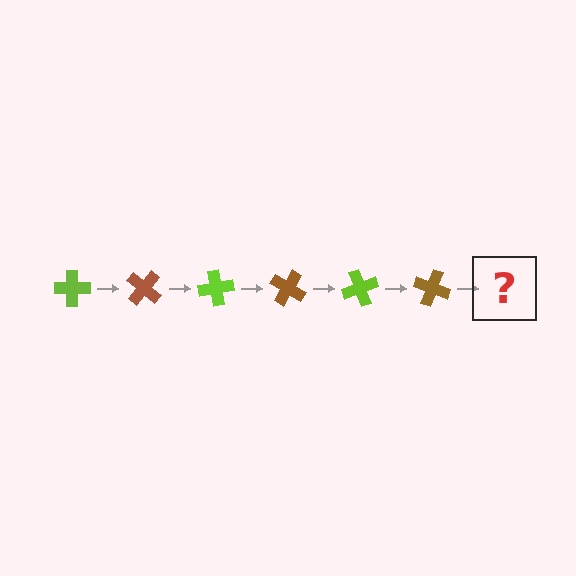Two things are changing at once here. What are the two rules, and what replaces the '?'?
The two rules are that it rotates 40 degrees each step and the color cycles through lime and brown. The '?' should be a lime cross, rotated 240 degrees from the start.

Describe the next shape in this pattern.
It should be a lime cross, rotated 240 degrees from the start.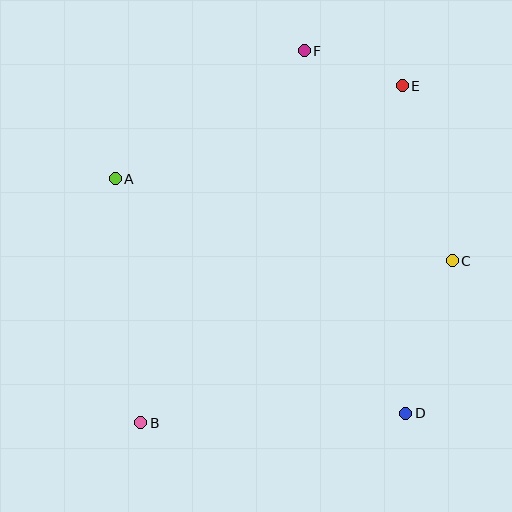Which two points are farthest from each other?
Points B and E are farthest from each other.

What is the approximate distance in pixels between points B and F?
The distance between B and F is approximately 406 pixels.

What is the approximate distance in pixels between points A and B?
The distance between A and B is approximately 245 pixels.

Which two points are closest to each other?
Points E and F are closest to each other.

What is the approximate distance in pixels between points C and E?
The distance between C and E is approximately 182 pixels.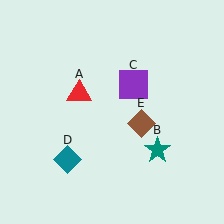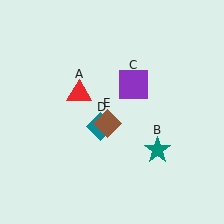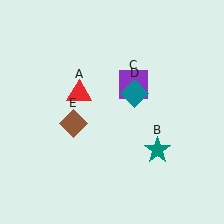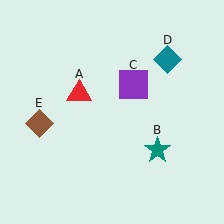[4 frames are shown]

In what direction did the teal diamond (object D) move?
The teal diamond (object D) moved up and to the right.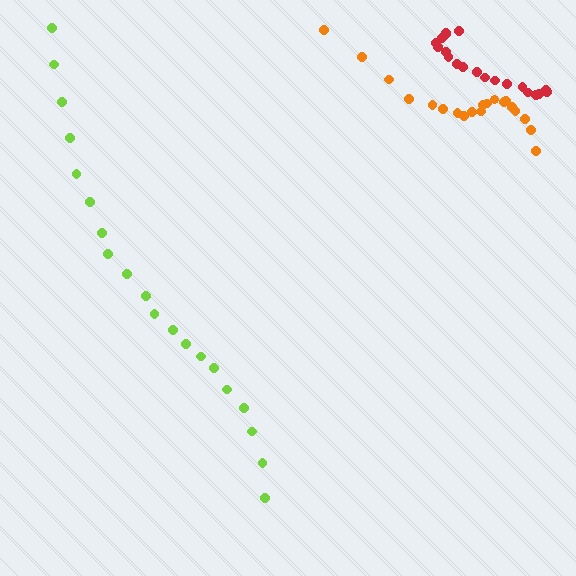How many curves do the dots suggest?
There are 3 distinct paths.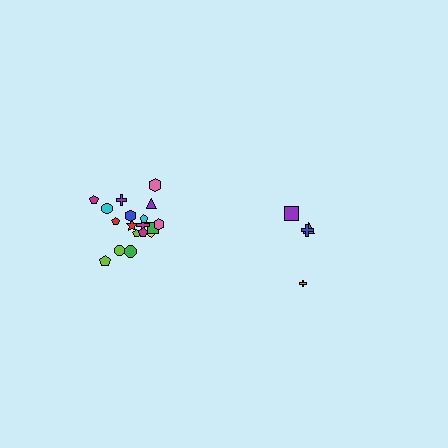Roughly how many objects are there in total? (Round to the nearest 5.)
Roughly 20 objects in total.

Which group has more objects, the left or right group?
The left group.